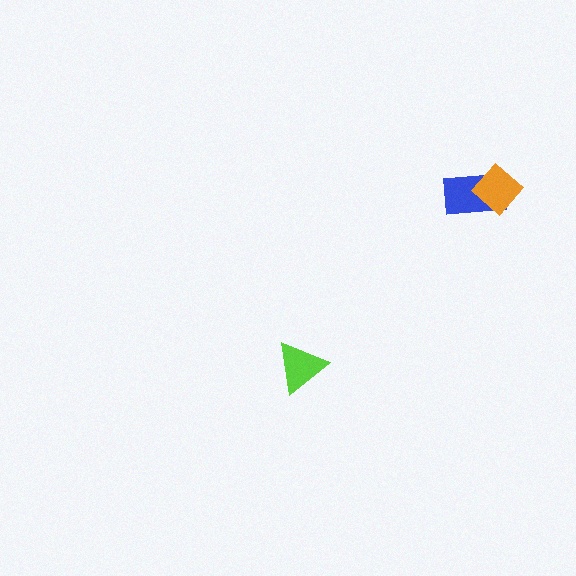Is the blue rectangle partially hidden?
Yes, it is partially covered by another shape.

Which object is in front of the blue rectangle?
The orange diamond is in front of the blue rectangle.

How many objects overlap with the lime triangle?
0 objects overlap with the lime triangle.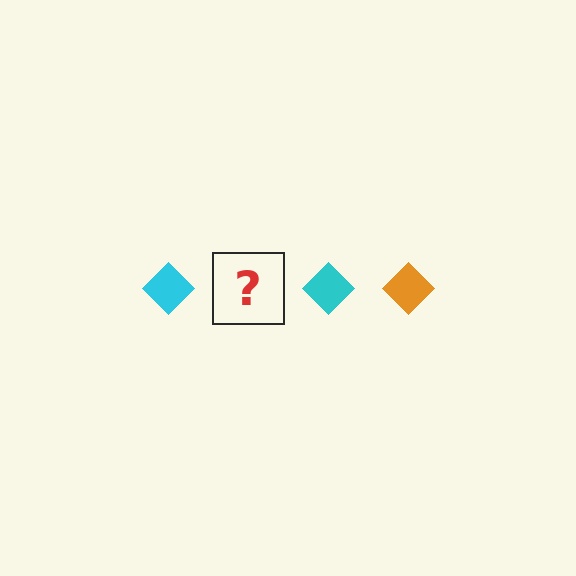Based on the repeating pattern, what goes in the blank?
The blank should be an orange diamond.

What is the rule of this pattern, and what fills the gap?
The rule is that the pattern cycles through cyan, orange diamonds. The gap should be filled with an orange diamond.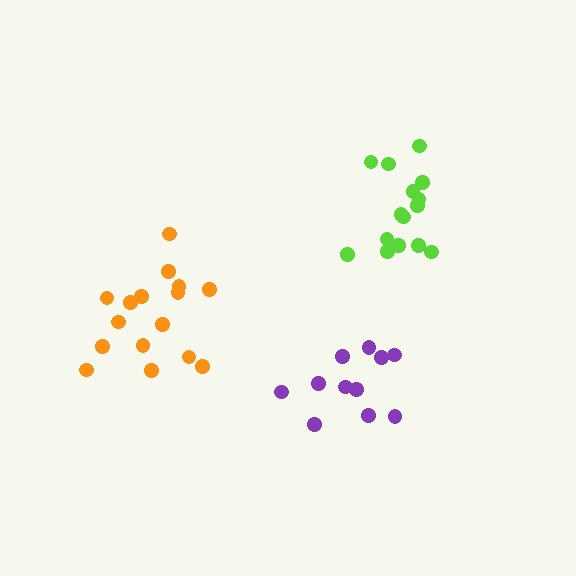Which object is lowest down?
The purple cluster is bottommost.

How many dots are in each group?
Group 1: 15 dots, Group 2: 16 dots, Group 3: 11 dots (42 total).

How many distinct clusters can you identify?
There are 3 distinct clusters.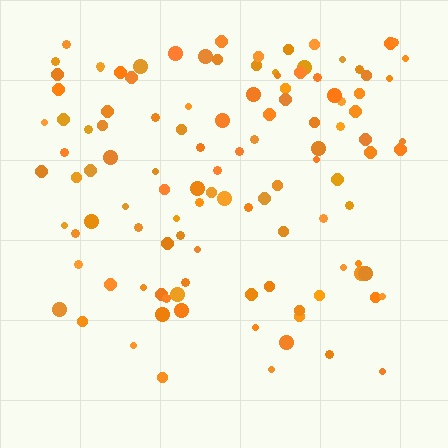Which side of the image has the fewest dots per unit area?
The bottom.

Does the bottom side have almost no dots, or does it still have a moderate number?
Still a moderate number, just noticeably fewer than the top.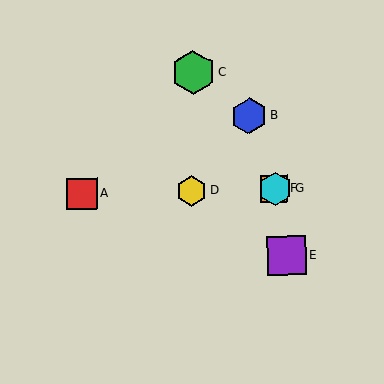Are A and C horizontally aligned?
No, A is at y≈194 and C is at y≈72.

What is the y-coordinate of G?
Object G is at y≈189.